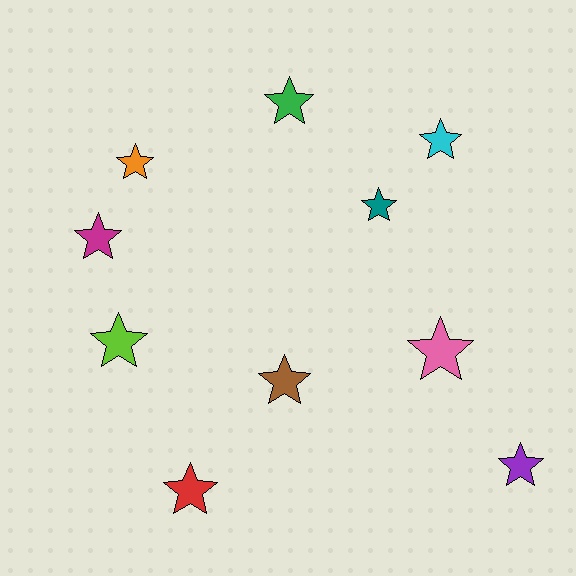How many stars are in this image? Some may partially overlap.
There are 10 stars.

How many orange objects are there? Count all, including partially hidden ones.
There is 1 orange object.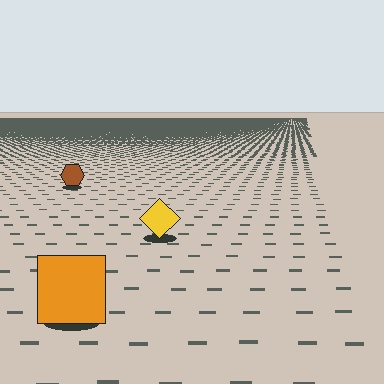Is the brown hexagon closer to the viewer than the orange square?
No. The orange square is closer — you can tell from the texture gradient: the ground texture is coarser near it.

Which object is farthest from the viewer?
The brown hexagon is farthest from the viewer. It appears smaller and the ground texture around it is denser.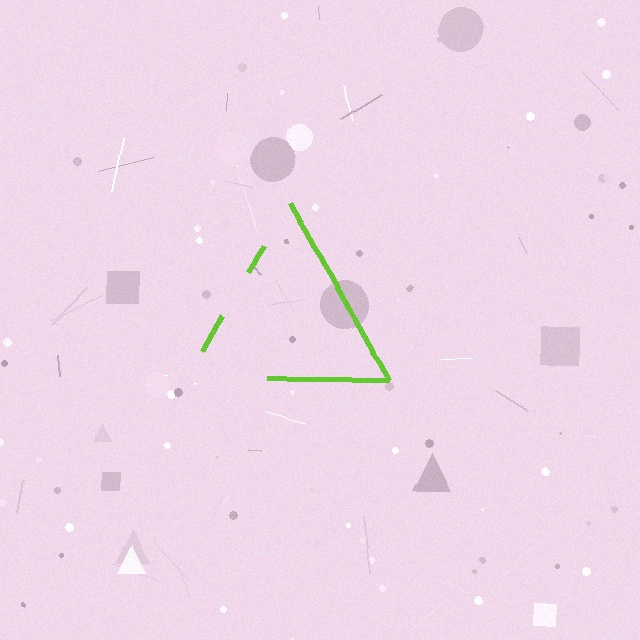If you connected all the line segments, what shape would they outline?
They would outline a triangle.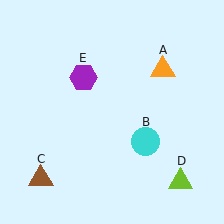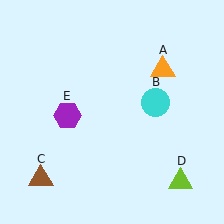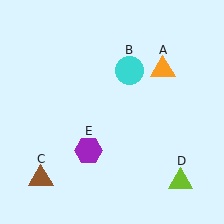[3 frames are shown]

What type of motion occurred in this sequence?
The cyan circle (object B), purple hexagon (object E) rotated counterclockwise around the center of the scene.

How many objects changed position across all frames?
2 objects changed position: cyan circle (object B), purple hexagon (object E).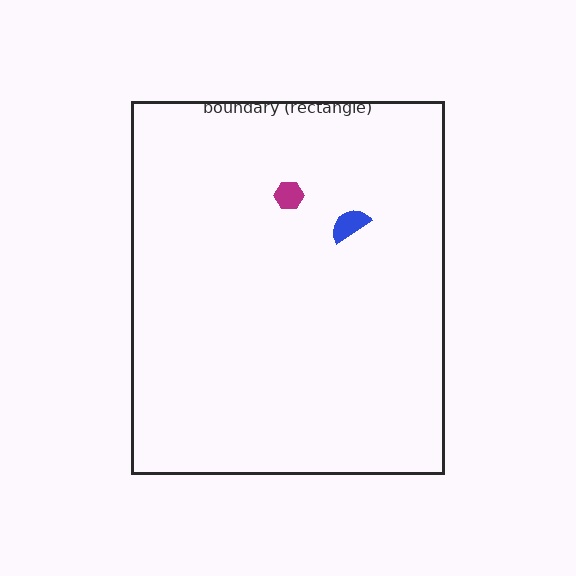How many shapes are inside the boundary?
2 inside, 0 outside.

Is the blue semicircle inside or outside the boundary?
Inside.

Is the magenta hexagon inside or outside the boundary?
Inside.